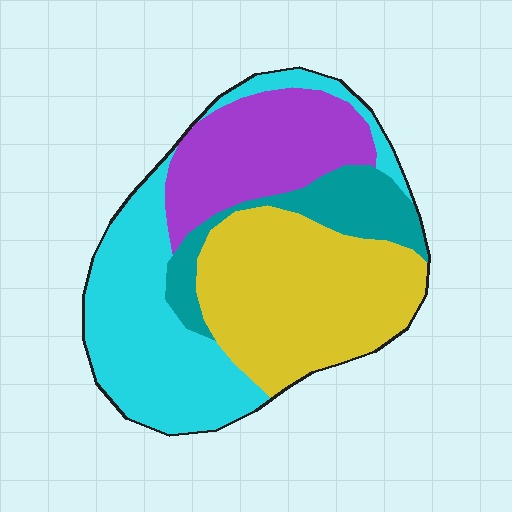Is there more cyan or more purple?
Cyan.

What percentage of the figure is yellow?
Yellow takes up between a third and a half of the figure.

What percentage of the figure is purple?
Purple takes up about one fifth (1/5) of the figure.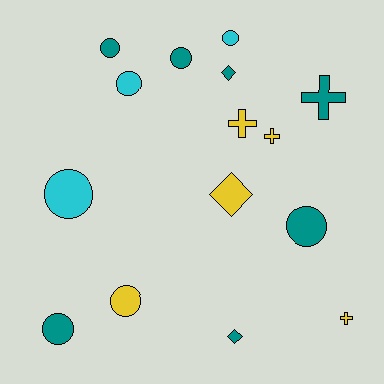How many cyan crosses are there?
There are no cyan crosses.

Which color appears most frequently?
Teal, with 7 objects.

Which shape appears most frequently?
Circle, with 8 objects.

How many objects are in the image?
There are 15 objects.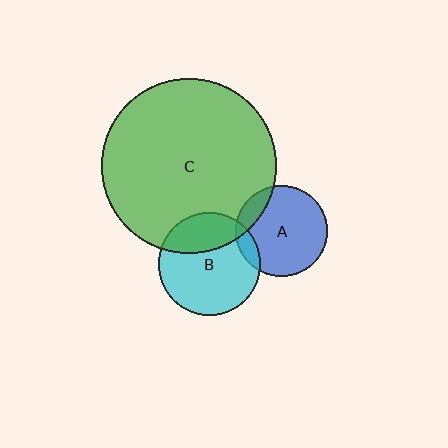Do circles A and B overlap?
Yes.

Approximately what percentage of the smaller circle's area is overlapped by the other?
Approximately 10%.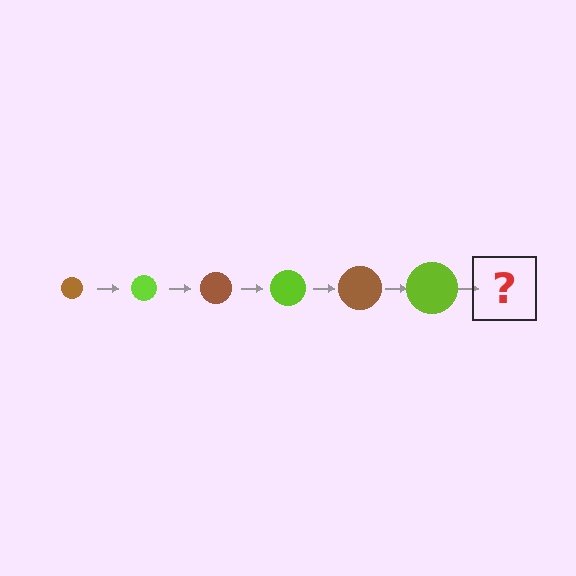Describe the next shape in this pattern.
It should be a brown circle, larger than the previous one.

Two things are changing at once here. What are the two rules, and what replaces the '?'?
The two rules are that the circle grows larger each step and the color cycles through brown and lime. The '?' should be a brown circle, larger than the previous one.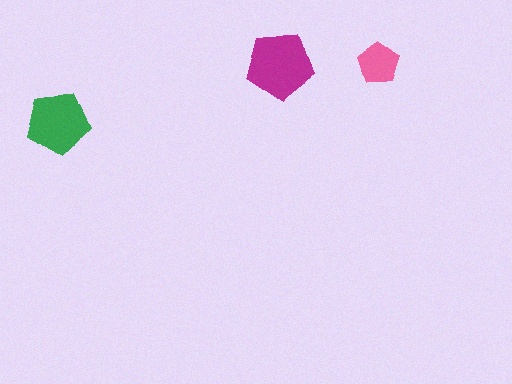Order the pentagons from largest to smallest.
the magenta one, the green one, the pink one.